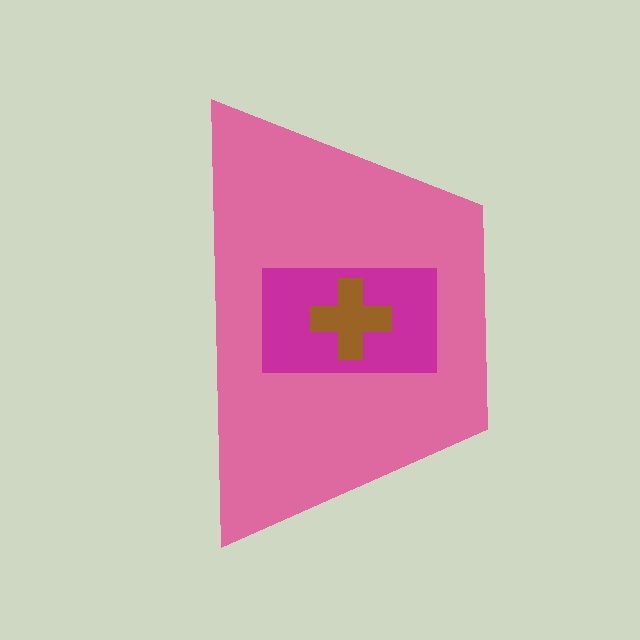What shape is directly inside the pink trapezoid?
The magenta rectangle.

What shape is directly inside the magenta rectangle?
The brown cross.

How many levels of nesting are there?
3.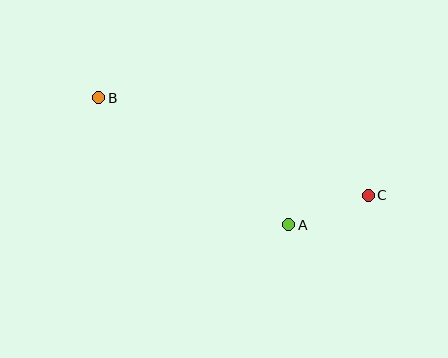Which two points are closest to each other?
Points A and C are closest to each other.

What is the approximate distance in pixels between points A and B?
The distance between A and B is approximately 229 pixels.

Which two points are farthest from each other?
Points B and C are farthest from each other.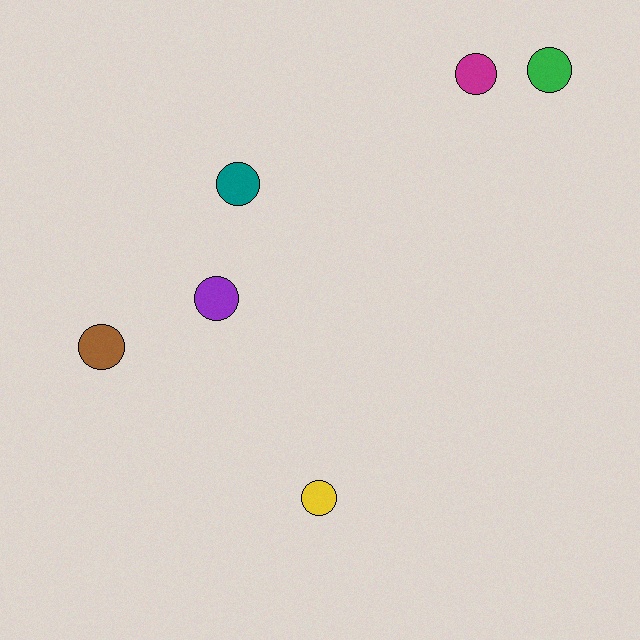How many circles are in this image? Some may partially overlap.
There are 6 circles.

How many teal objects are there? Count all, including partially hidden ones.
There is 1 teal object.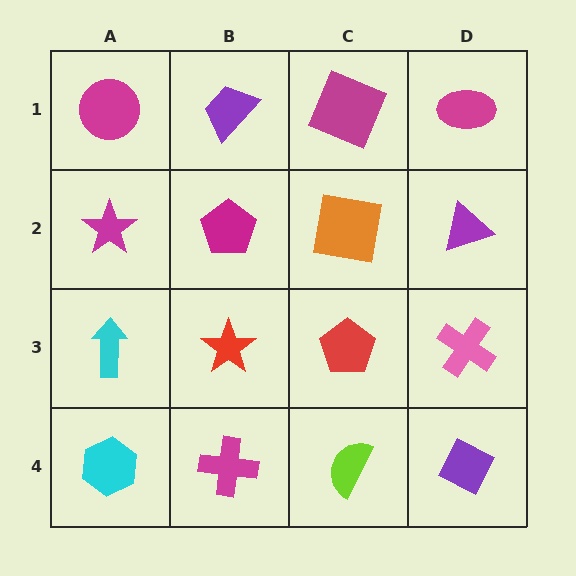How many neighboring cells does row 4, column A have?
2.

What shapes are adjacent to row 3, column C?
An orange square (row 2, column C), a lime semicircle (row 4, column C), a red star (row 3, column B), a pink cross (row 3, column D).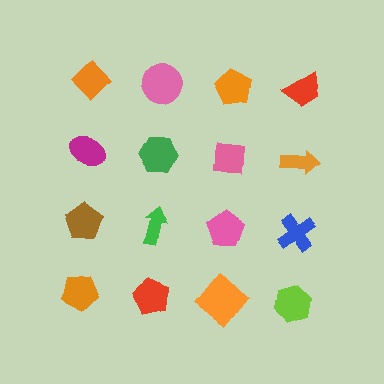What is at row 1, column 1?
An orange diamond.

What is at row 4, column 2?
A red pentagon.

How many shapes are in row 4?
4 shapes.